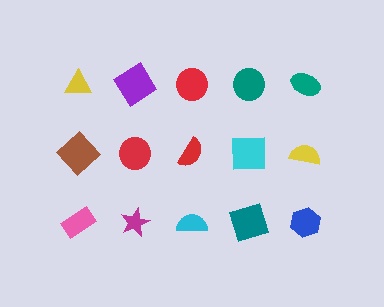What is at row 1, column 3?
A red circle.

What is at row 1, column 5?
A teal ellipse.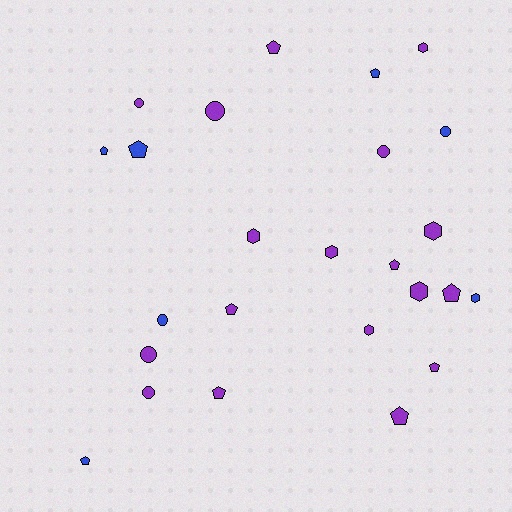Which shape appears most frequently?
Pentagon, with 11 objects.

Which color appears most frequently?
Purple, with 18 objects.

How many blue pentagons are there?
There are 4 blue pentagons.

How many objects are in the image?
There are 25 objects.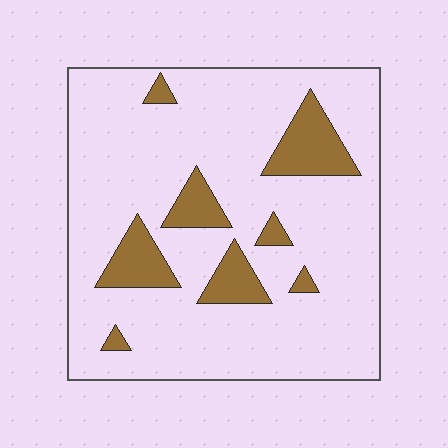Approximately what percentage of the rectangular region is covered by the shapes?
Approximately 15%.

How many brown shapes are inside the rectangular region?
8.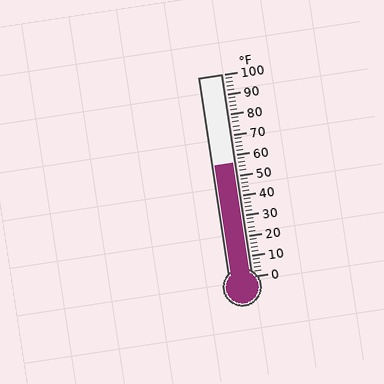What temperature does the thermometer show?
The thermometer shows approximately 56°F.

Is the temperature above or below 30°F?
The temperature is above 30°F.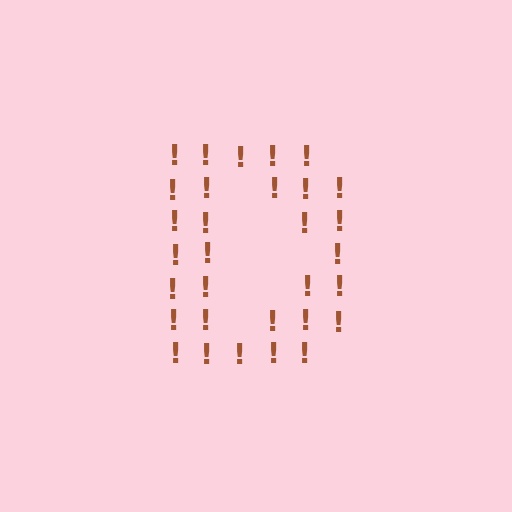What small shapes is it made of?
It is made of small exclamation marks.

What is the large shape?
The large shape is the letter D.